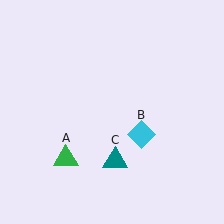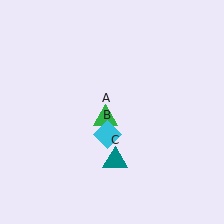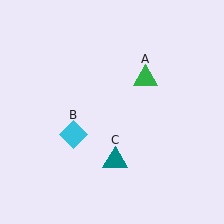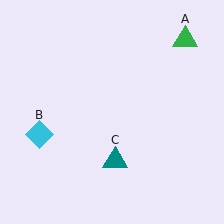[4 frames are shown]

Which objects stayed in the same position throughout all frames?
Teal triangle (object C) remained stationary.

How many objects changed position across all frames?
2 objects changed position: green triangle (object A), cyan diamond (object B).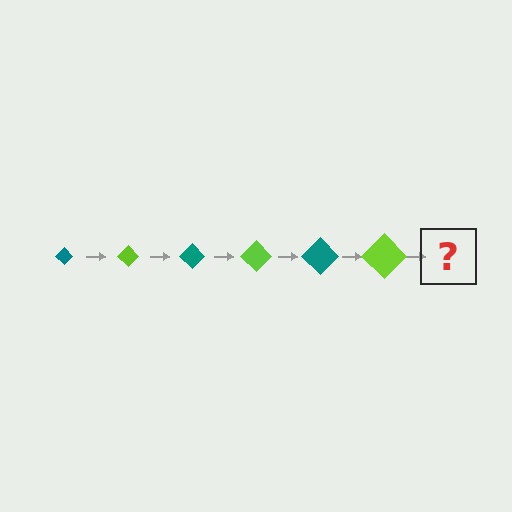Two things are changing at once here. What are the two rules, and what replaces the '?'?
The two rules are that the diamond grows larger each step and the color cycles through teal and lime. The '?' should be a teal diamond, larger than the previous one.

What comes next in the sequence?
The next element should be a teal diamond, larger than the previous one.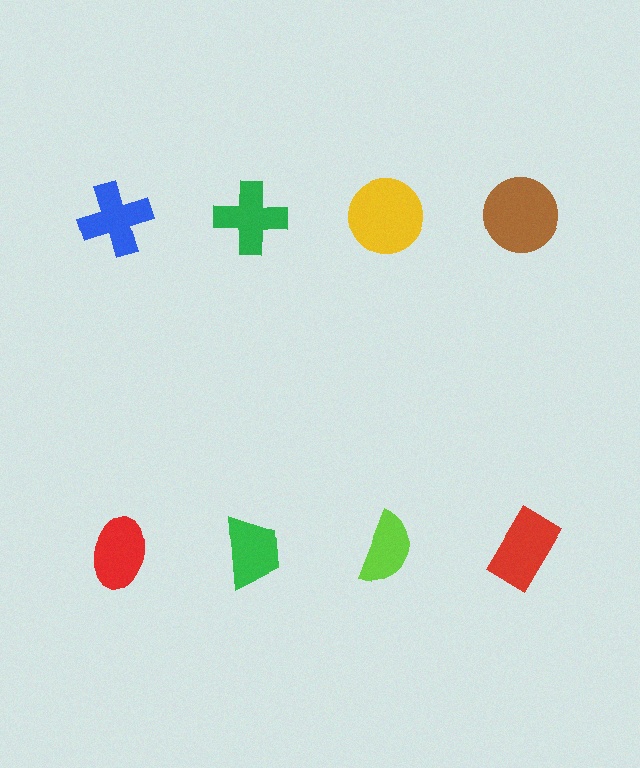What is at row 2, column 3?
A lime semicircle.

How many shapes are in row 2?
4 shapes.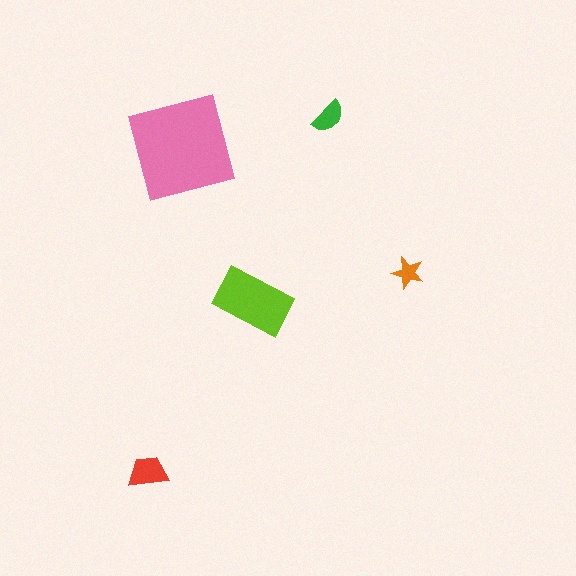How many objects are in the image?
There are 5 objects in the image.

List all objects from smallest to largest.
The orange star, the green semicircle, the red trapezoid, the lime rectangle, the pink square.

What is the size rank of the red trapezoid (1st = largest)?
3rd.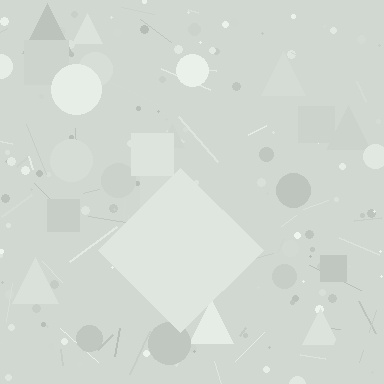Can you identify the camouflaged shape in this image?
The camouflaged shape is a diamond.